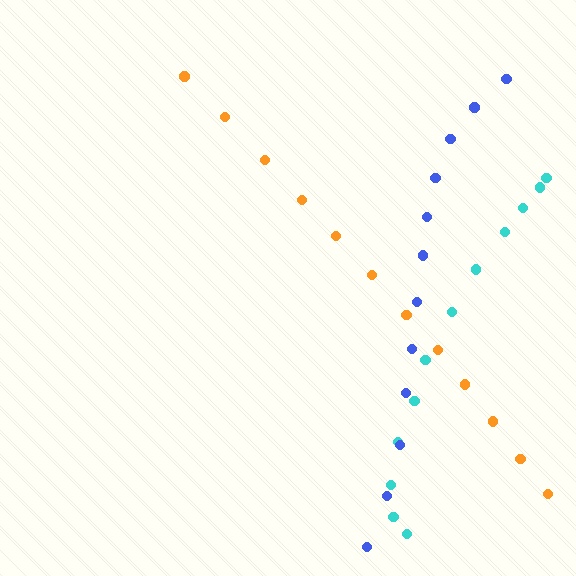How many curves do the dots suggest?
There are 3 distinct paths.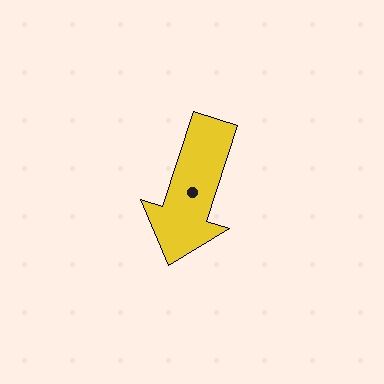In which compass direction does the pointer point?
South.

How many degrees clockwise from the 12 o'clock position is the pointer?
Approximately 198 degrees.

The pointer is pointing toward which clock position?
Roughly 7 o'clock.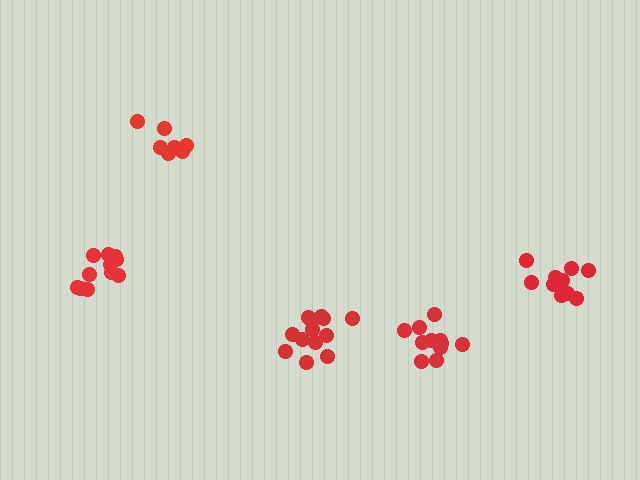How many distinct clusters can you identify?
There are 5 distinct clusters.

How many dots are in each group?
Group 1: 7 dots, Group 2: 11 dots, Group 3: 11 dots, Group 4: 13 dots, Group 5: 10 dots (52 total).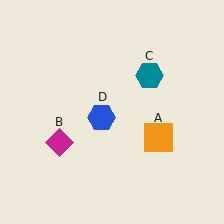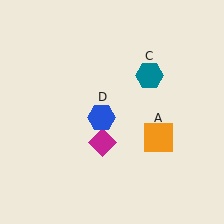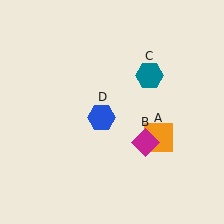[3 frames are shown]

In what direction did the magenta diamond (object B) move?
The magenta diamond (object B) moved right.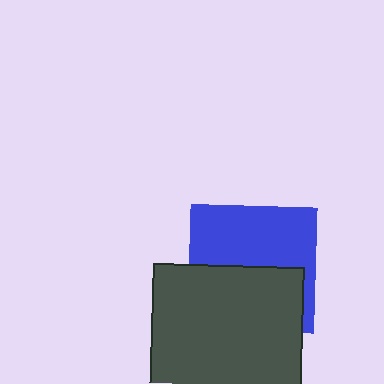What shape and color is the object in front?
The object in front is a dark gray square.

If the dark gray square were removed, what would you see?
You would see the complete blue square.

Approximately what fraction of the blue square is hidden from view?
Roughly 48% of the blue square is hidden behind the dark gray square.